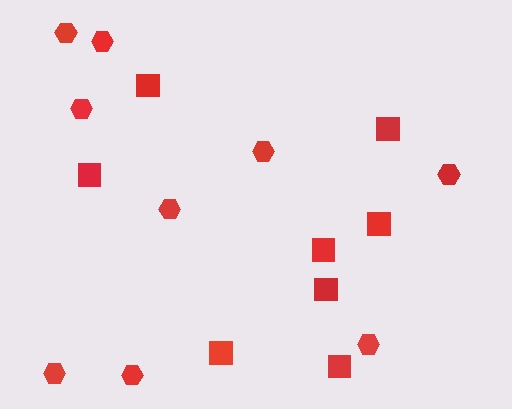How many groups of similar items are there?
There are 2 groups: one group of squares (8) and one group of hexagons (9).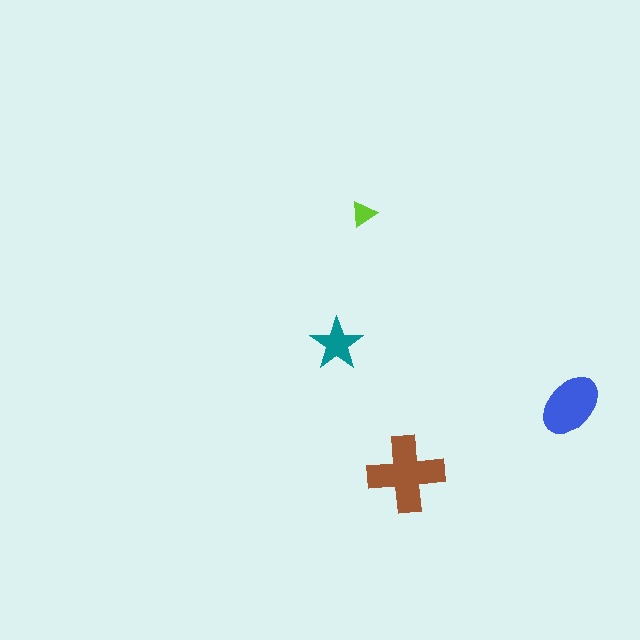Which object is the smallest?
The lime triangle.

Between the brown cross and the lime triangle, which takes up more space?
The brown cross.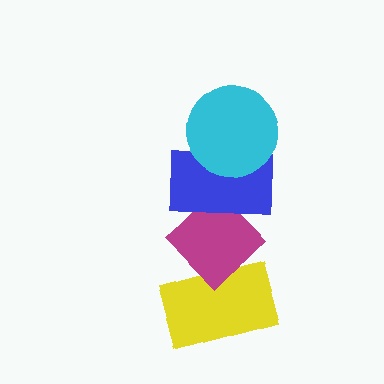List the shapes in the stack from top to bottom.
From top to bottom: the cyan circle, the blue rectangle, the magenta diamond, the yellow rectangle.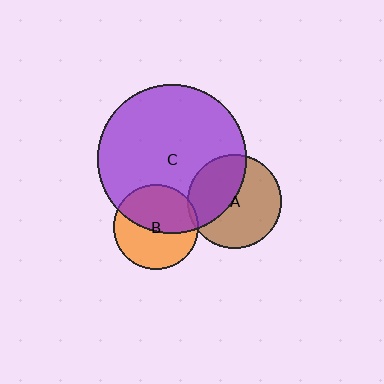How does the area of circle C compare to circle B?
Approximately 3.1 times.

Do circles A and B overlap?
Yes.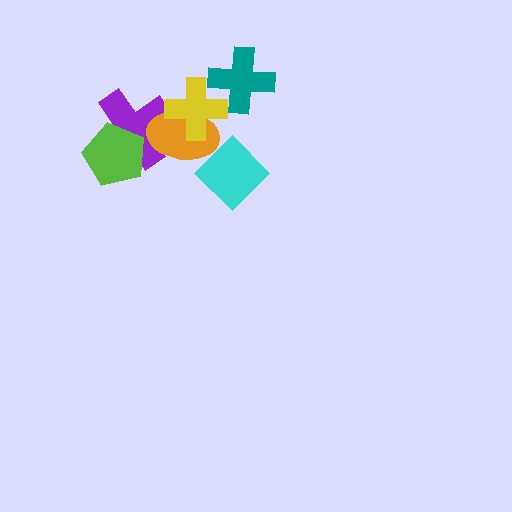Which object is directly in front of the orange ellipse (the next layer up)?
The cyan diamond is directly in front of the orange ellipse.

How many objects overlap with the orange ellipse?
3 objects overlap with the orange ellipse.